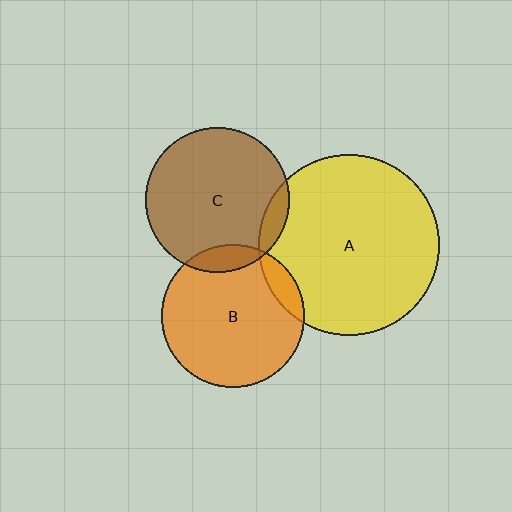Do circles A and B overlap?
Yes.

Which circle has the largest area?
Circle A (yellow).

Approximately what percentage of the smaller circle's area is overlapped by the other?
Approximately 10%.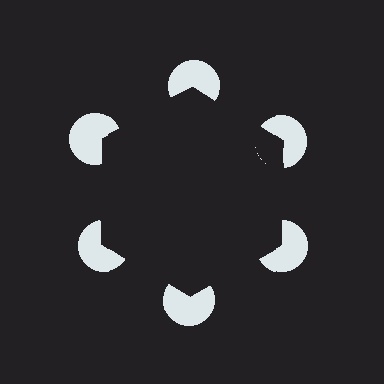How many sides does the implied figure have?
6 sides.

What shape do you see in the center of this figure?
An illusory hexagon — its edges are inferred from the aligned wedge cuts in the pac-man discs, not physically drawn.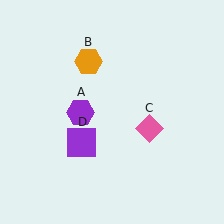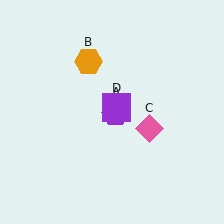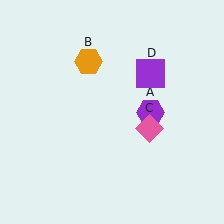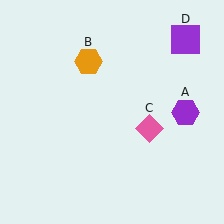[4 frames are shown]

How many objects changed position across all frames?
2 objects changed position: purple hexagon (object A), purple square (object D).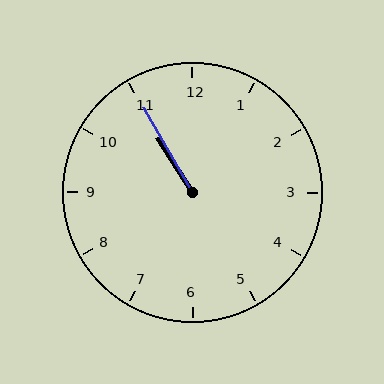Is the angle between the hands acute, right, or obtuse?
It is acute.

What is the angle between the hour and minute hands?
Approximately 2 degrees.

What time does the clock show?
10:55.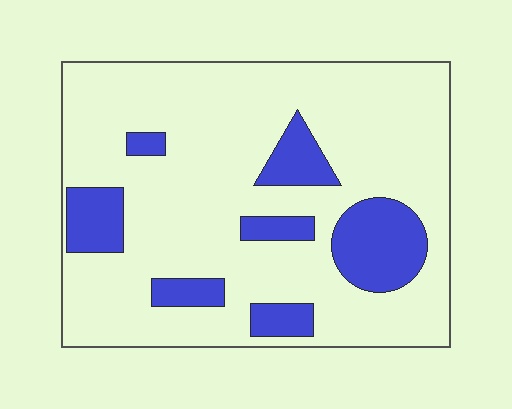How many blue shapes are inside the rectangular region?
7.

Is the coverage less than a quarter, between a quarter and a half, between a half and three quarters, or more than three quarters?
Less than a quarter.